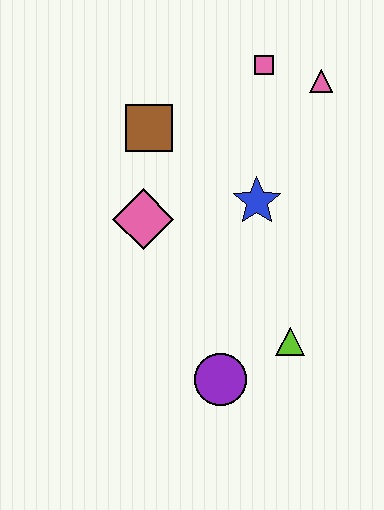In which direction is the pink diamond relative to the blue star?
The pink diamond is to the left of the blue star.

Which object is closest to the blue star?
The pink diamond is closest to the blue star.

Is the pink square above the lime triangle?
Yes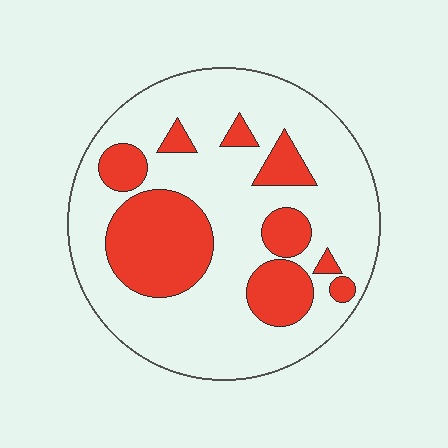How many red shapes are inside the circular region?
9.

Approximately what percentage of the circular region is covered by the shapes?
Approximately 30%.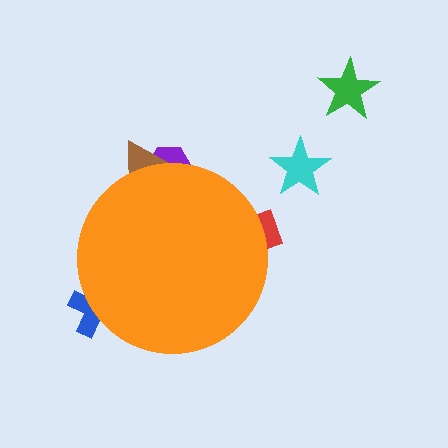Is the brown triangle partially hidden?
Yes, the brown triangle is partially hidden behind the orange circle.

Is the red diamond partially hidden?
Yes, the red diamond is partially hidden behind the orange circle.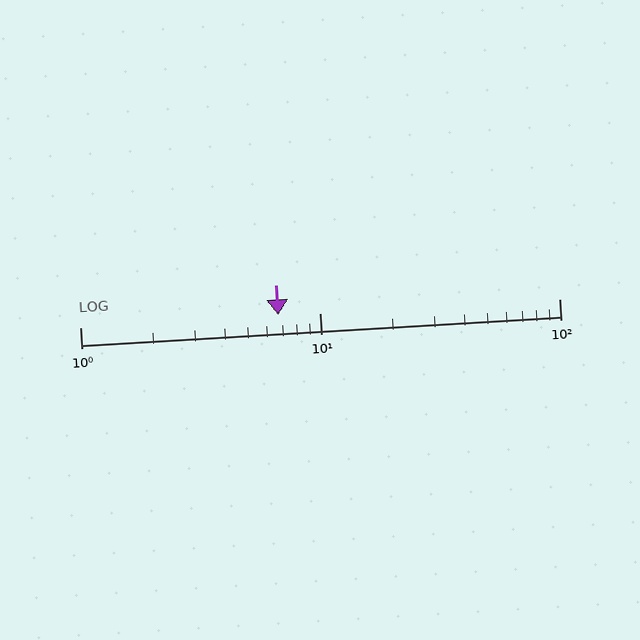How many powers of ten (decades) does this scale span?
The scale spans 2 decades, from 1 to 100.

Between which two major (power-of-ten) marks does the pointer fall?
The pointer is between 1 and 10.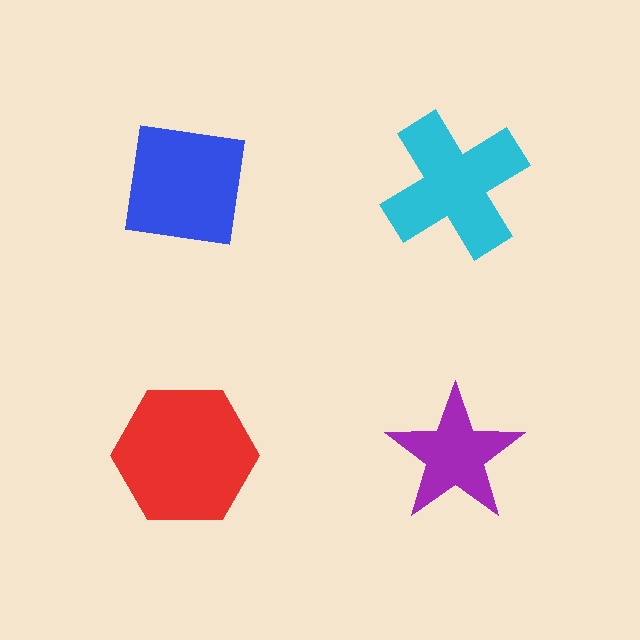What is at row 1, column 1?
A blue square.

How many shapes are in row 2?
2 shapes.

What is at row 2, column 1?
A red hexagon.